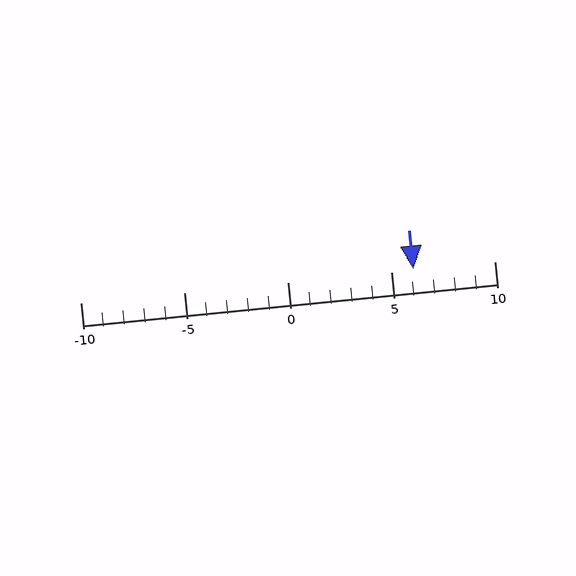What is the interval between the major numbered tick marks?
The major tick marks are spaced 5 units apart.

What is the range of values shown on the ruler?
The ruler shows values from -10 to 10.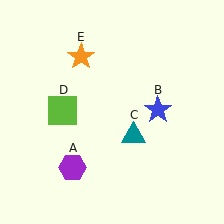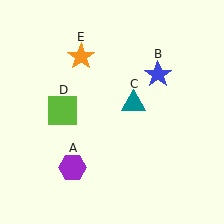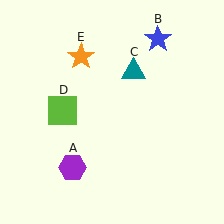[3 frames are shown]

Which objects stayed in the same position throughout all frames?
Purple hexagon (object A) and lime square (object D) and orange star (object E) remained stationary.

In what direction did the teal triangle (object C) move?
The teal triangle (object C) moved up.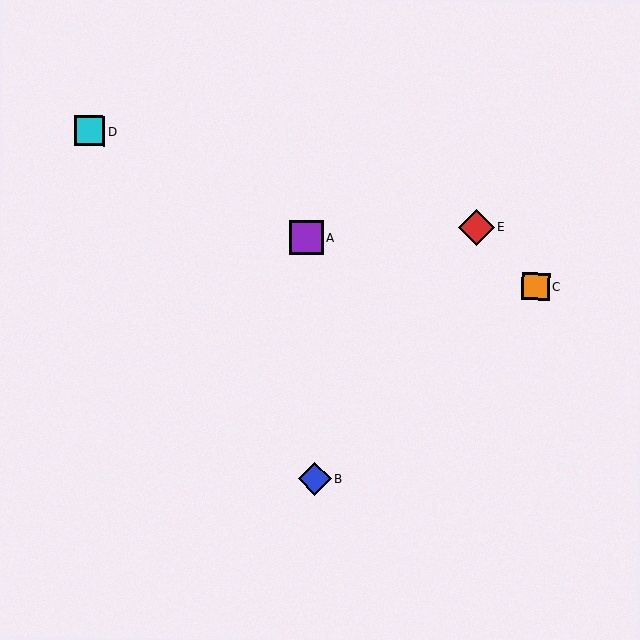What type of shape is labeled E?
Shape E is a red diamond.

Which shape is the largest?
The red diamond (labeled E) is the largest.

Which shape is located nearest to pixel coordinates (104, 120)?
The cyan square (labeled D) at (90, 131) is nearest to that location.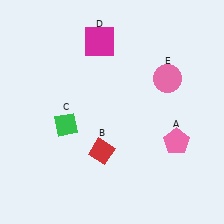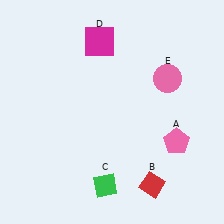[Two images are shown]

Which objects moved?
The objects that moved are: the red diamond (B), the green diamond (C).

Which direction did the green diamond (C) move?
The green diamond (C) moved down.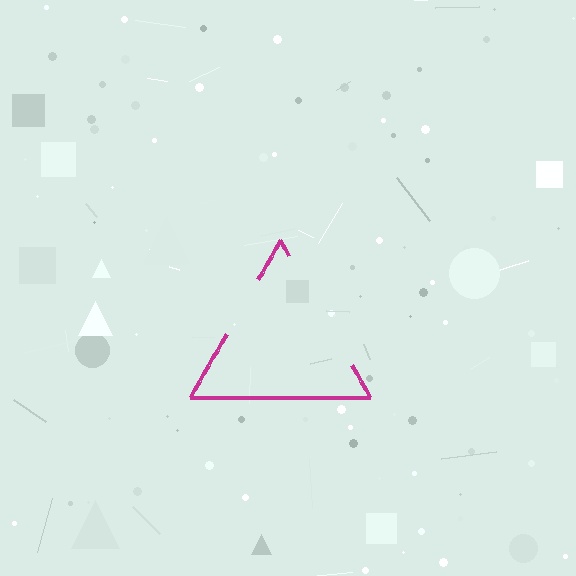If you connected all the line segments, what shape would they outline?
They would outline a triangle.